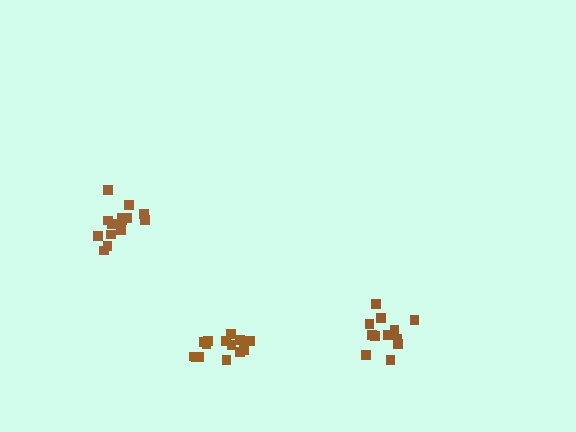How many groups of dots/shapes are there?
There are 3 groups.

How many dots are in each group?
Group 1: 14 dots, Group 2: 13 dots, Group 3: 14 dots (41 total).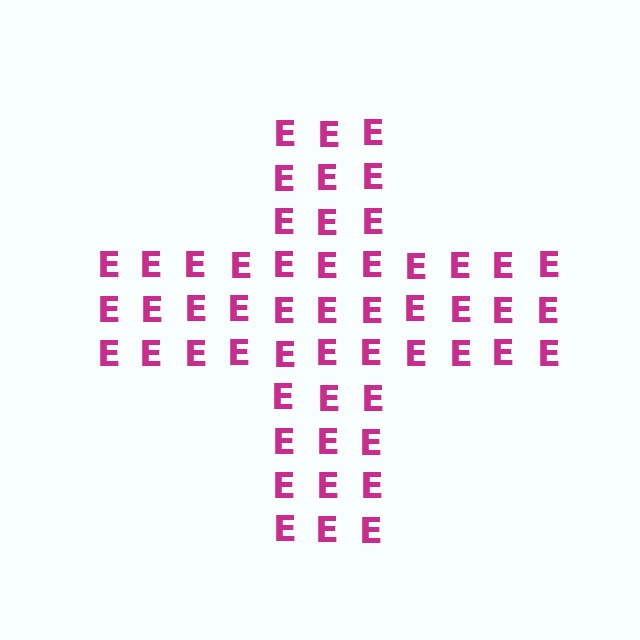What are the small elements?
The small elements are letter E's.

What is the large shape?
The large shape is a cross.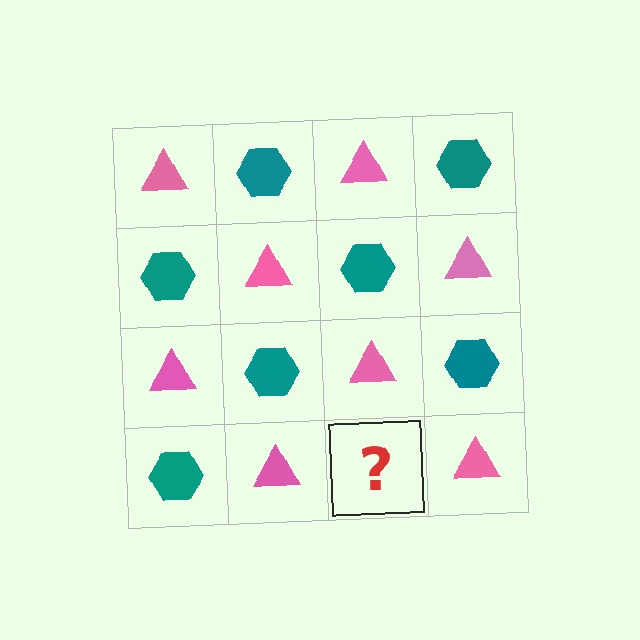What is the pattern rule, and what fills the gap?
The rule is that it alternates pink triangle and teal hexagon in a checkerboard pattern. The gap should be filled with a teal hexagon.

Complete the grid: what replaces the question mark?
The question mark should be replaced with a teal hexagon.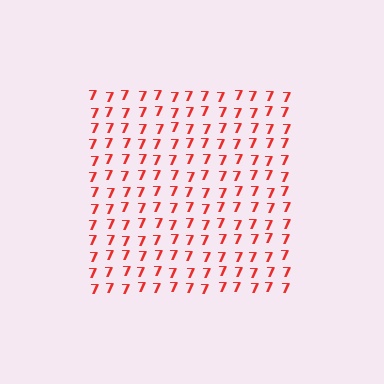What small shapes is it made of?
It is made of small digit 7's.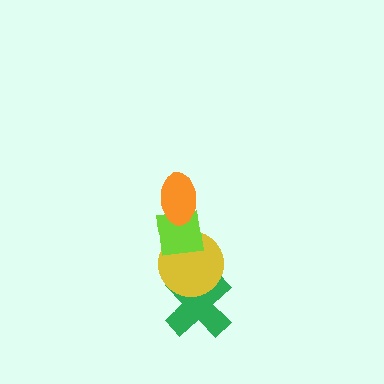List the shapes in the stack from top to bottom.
From top to bottom: the orange ellipse, the lime square, the yellow circle, the green cross.